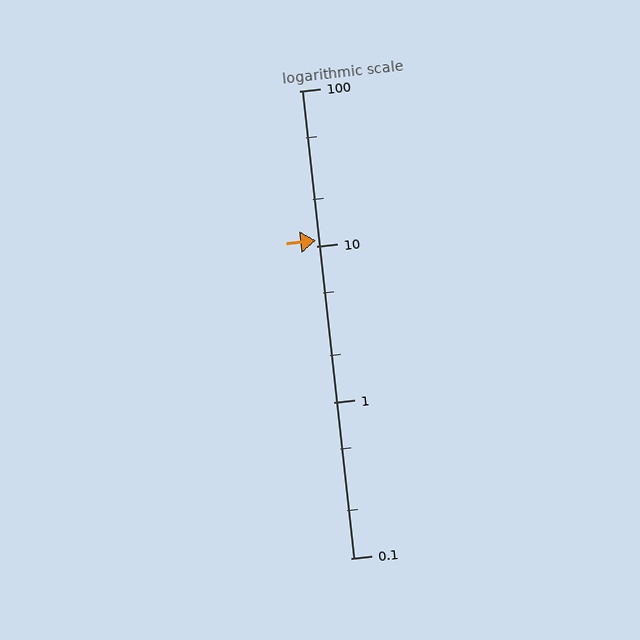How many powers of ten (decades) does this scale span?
The scale spans 3 decades, from 0.1 to 100.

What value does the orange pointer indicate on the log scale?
The pointer indicates approximately 11.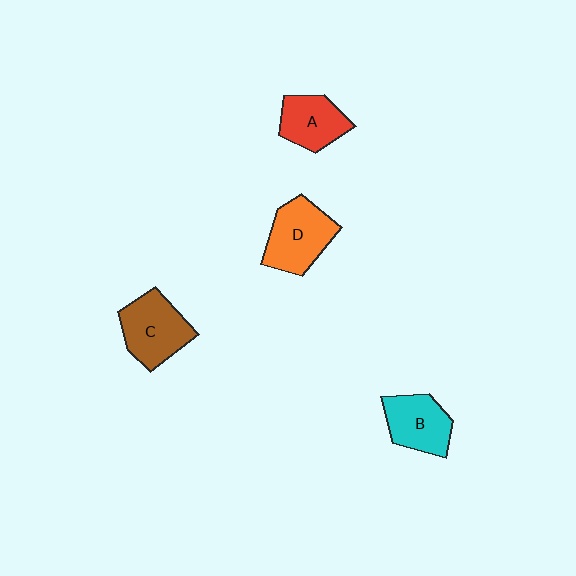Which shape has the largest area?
Shape D (orange).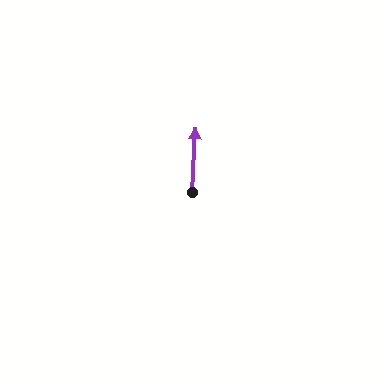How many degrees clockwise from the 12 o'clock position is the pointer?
Approximately 3 degrees.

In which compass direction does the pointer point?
North.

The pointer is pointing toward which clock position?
Roughly 12 o'clock.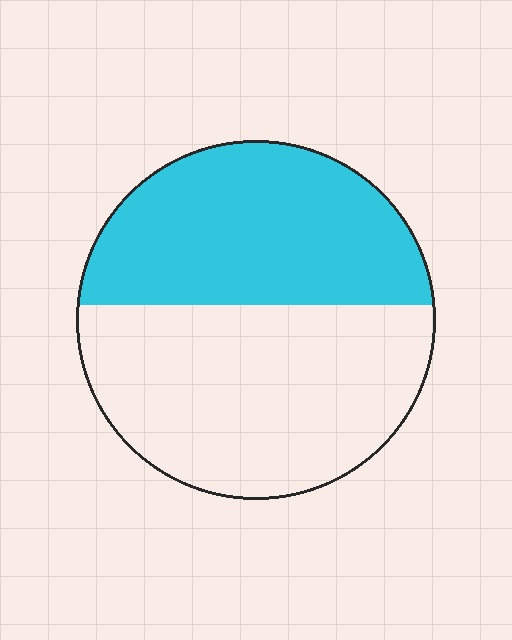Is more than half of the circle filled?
No.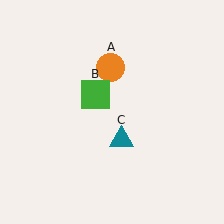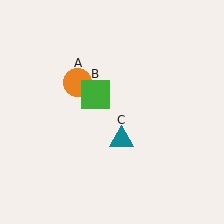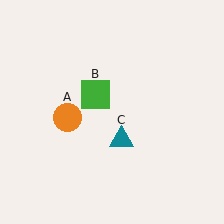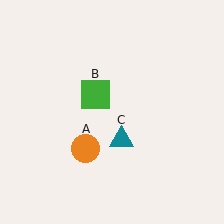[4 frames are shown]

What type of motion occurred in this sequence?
The orange circle (object A) rotated counterclockwise around the center of the scene.